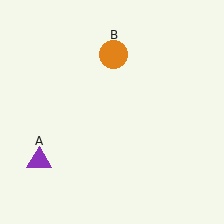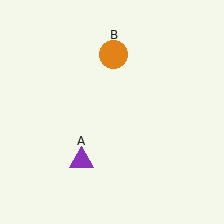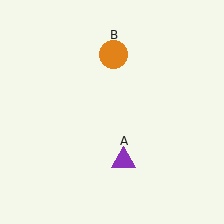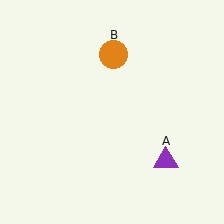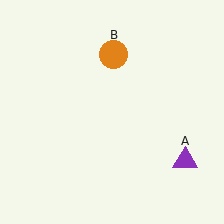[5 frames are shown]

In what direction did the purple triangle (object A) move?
The purple triangle (object A) moved right.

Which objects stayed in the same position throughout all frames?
Orange circle (object B) remained stationary.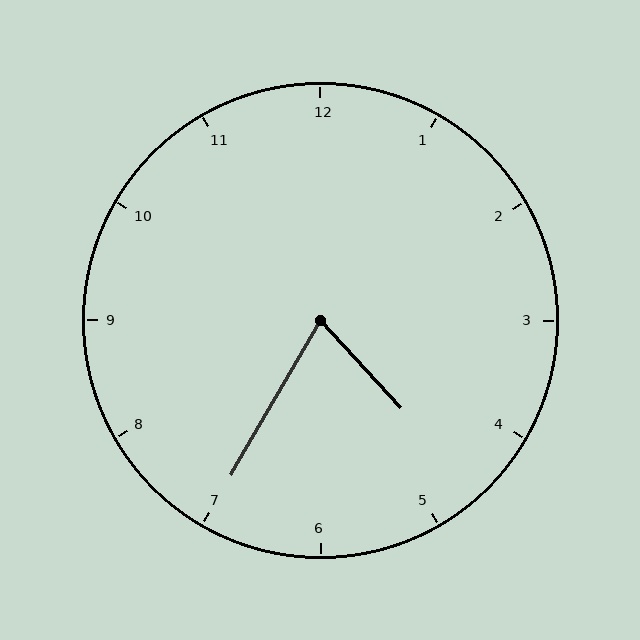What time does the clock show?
4:35.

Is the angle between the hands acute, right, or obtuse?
It is acute.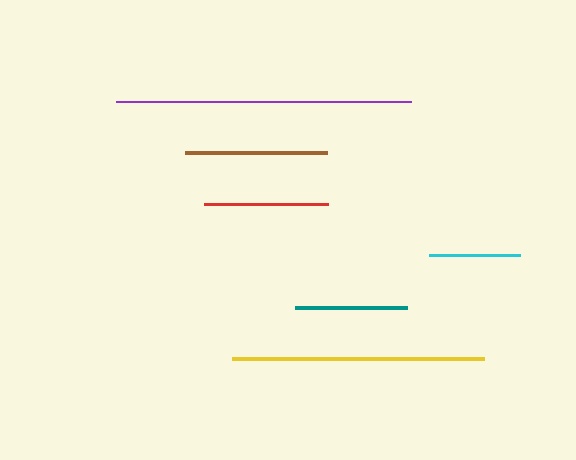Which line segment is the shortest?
The cyan line is the shortest at approximately 91 pixels.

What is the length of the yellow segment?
The yellow segment is approximately 252 pixels long.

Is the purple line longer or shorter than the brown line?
The purple line is longer than the brown line.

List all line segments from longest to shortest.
From longest to shortest: purple, yellow, brown, red, teal, cyan.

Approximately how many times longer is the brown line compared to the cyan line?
The brown line is approximately 1.6 times the length of the cyan line.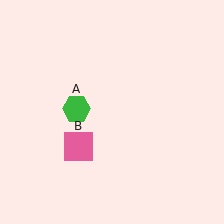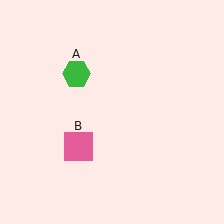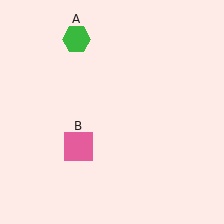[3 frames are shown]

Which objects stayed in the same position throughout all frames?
Pink square (object B) remained stationary.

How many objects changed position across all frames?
1 object changed position: green hexagon (object A).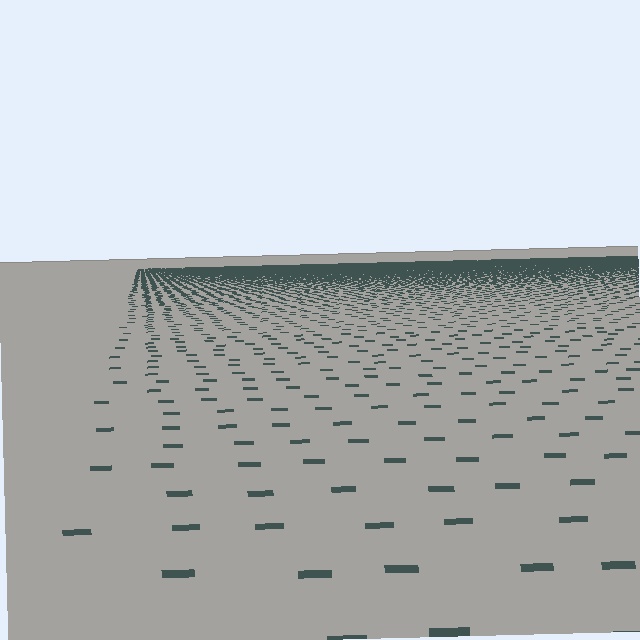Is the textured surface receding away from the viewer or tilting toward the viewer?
The surface is receding away from the viewer. Texture elements get smaller and denser toward the top.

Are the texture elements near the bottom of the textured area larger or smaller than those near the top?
Larger. Near the bottom, elements are closer to the viewer and appear at a bigger on-screen size.